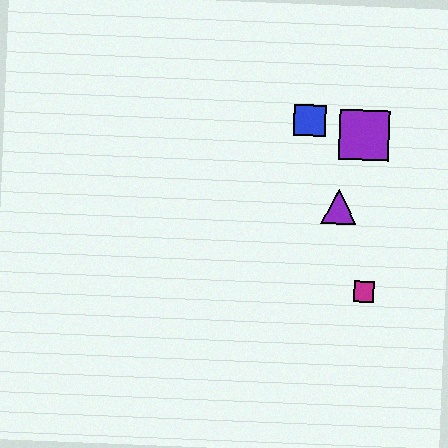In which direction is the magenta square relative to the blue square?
The magenta square is below the blue square.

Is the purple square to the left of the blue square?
No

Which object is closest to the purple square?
The blue square is closest to the purple square.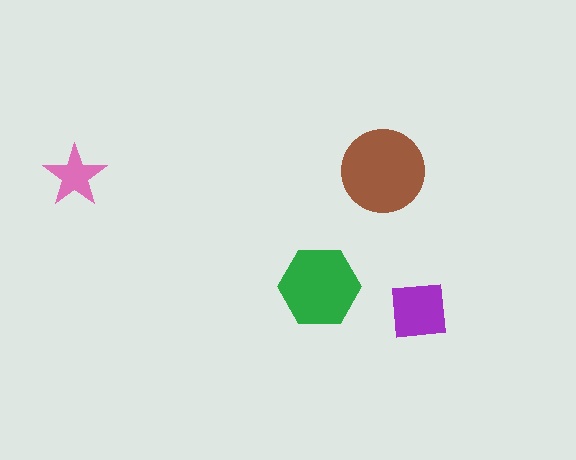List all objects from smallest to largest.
The pink star, the purple square, the green hexagon, the brown circle.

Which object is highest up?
The brown circle is topmost.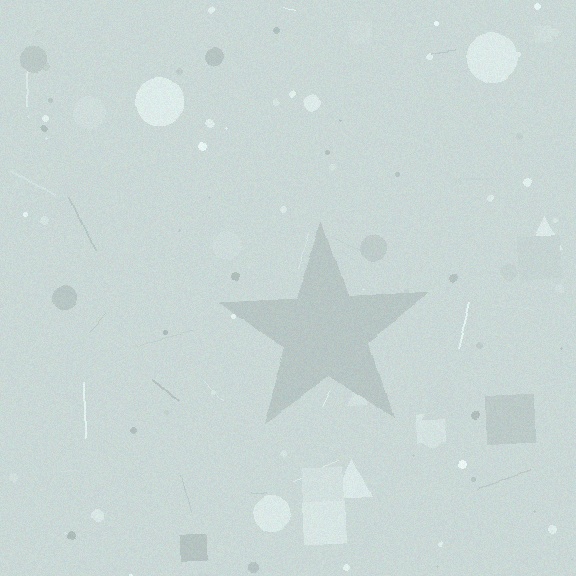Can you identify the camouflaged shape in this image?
The camouflaged shape is a star.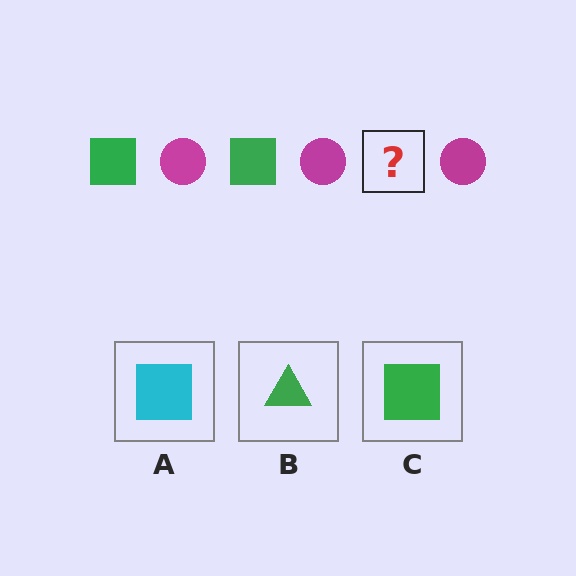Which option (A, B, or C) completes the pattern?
C.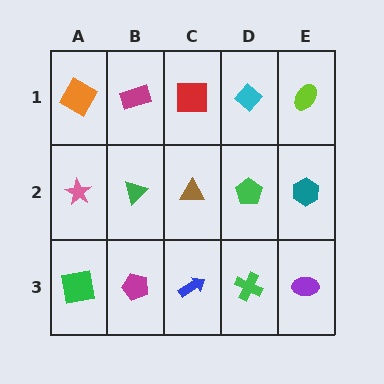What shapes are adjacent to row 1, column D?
A green pentagon (row 2, column D), a red square (row 1, column C), a lime ellipse (row 1, column E).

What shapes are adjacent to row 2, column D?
A cyan diamond (row 1, column D), a green cross (row 3, column D), a brown triangle (row 2, column C), a teal hexagon (row 2, column E).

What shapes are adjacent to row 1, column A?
A pink star (row 2, column A), a magenta rectangle (row 1, column B).